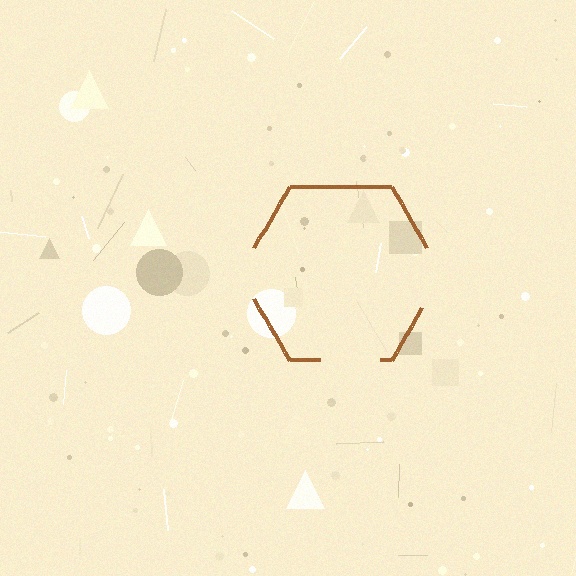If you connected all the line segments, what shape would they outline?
They would outline a hexagon.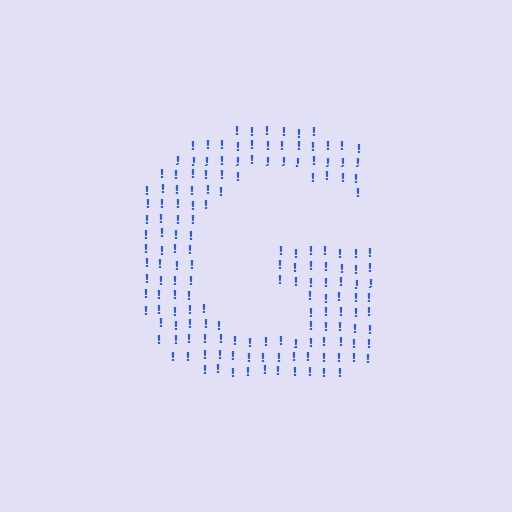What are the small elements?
The small elements are exclamation marks.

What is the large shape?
The large shape is the letter G.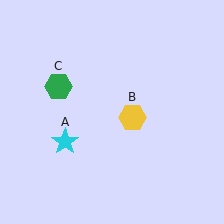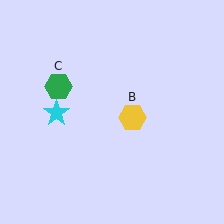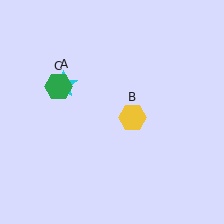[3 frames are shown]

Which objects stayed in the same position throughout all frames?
Yellow hexagon (object B) and green hexagon (object C) remained stationary.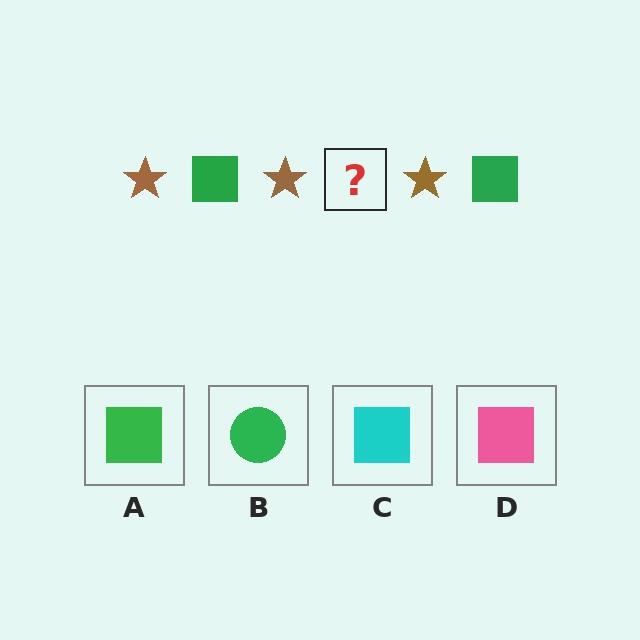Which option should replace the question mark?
Option A.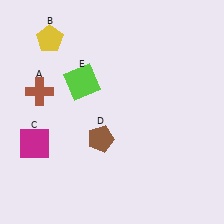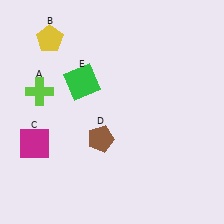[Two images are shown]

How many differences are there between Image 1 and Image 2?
There are 2 differences between the two images.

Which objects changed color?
A changed from brown to lime. E changed from lime to green.